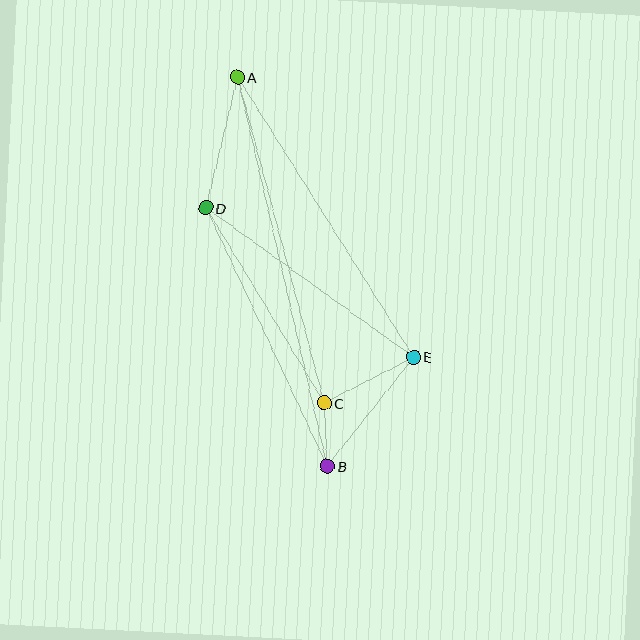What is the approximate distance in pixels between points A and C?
The distance between A and C is approximately 337 pixels.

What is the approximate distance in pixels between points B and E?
The distance between B and E is approximately 139 pixels.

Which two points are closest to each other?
Points B and C are closest to each other.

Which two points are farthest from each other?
Points A and B are farthest from each other.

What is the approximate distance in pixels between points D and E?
The distance between D and E is approximately 255 pixels.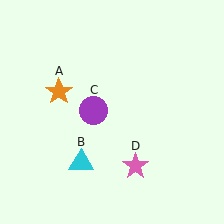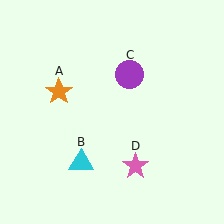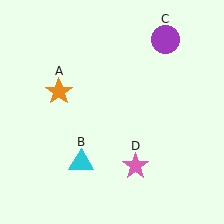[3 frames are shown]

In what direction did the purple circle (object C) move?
The purple circle (object C) moved up and to the right.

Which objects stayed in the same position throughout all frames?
Orange star (object A) and cyan triangle (object B) and pink star (object D) remained stationary.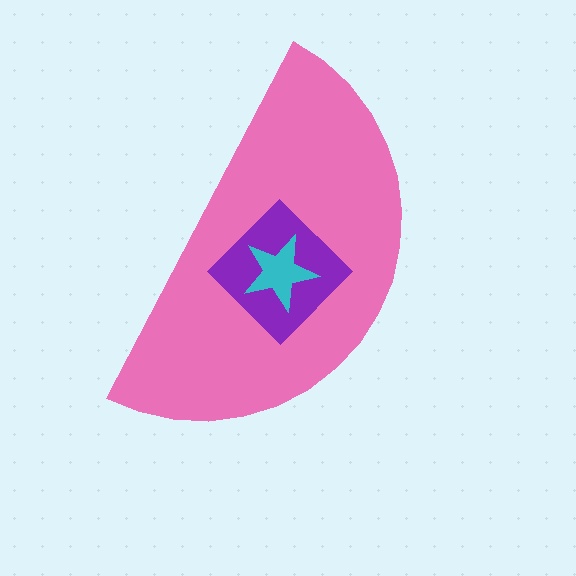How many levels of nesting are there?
3.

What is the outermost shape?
The pink semicircle.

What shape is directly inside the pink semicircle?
The purple diamond.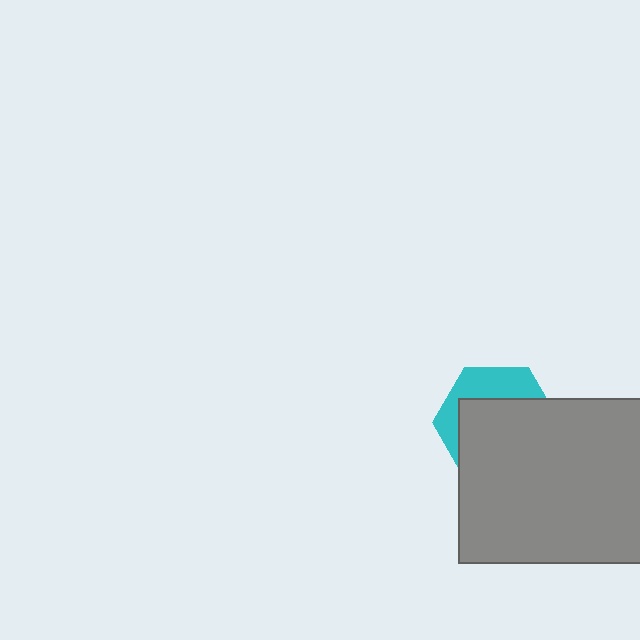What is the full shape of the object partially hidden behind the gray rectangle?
The partially hidden object is a cyan hexagon.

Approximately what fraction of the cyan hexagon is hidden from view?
Roughly 68% of the cyan hexagon is hidden behind the gray rectangle.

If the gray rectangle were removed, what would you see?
You would see the complete cyan hexagon.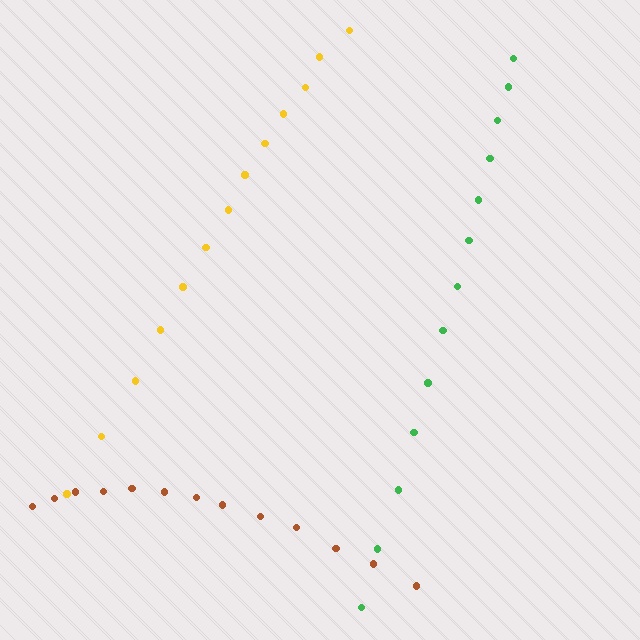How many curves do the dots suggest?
There are 3 distinct paths.